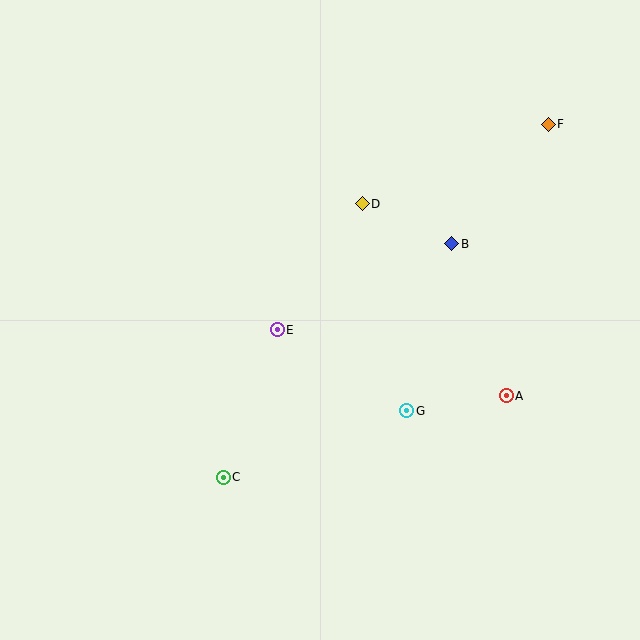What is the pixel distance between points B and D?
The distance between B and D is 98 pixels.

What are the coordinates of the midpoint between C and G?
The midpoint between C and G is at (315, 444).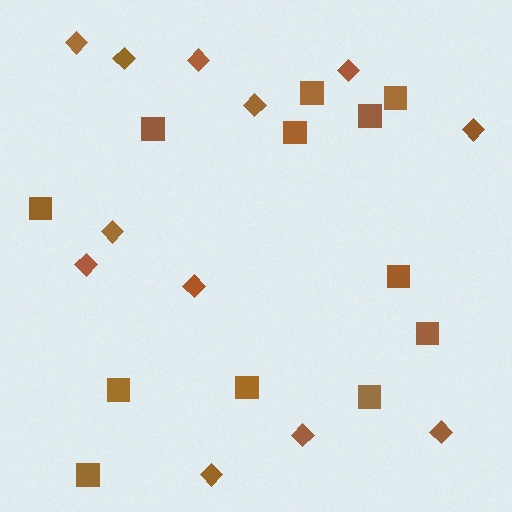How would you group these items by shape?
There are 2 groups: one group of diamonds (12) and one group of squares (12).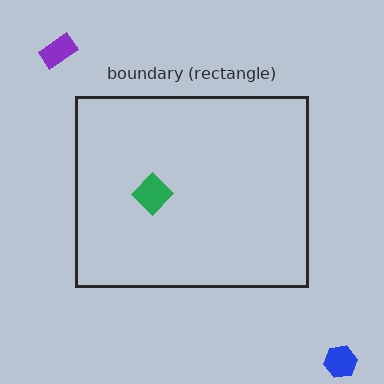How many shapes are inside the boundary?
1 inside, 2 outside.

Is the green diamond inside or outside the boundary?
Inside.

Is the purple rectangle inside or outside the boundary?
Outside.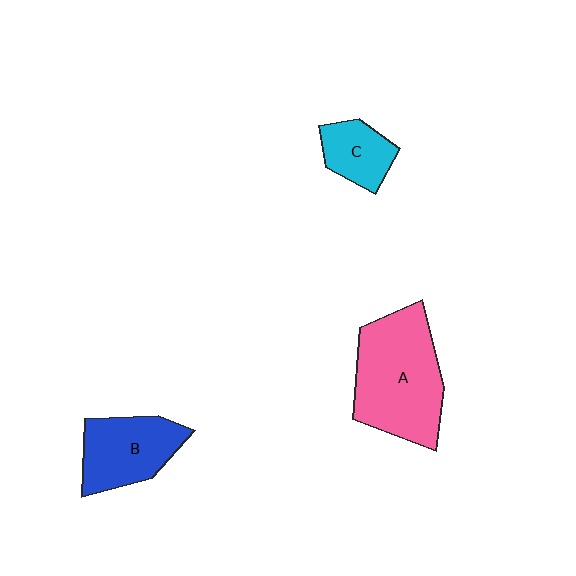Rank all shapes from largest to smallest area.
From largest to smallest: A (pink), B (blue), C (cyan).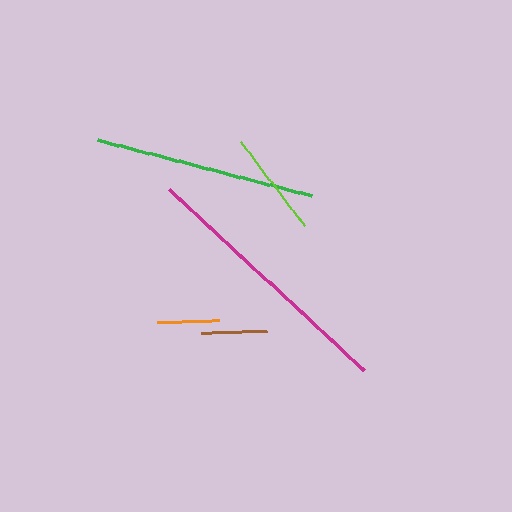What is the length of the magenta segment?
The magenta segment is approximately 267 pixels long.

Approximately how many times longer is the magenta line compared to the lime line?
The magenta line is approximately 2.5 times the length of the lime line.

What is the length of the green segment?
The green segment is approximately 221 pixels long.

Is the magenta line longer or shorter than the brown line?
The magenta line is longer than the brown line.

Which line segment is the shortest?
The orange line is the shortest at approximately 61 pixels.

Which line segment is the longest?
The magenta line is the longest at approximately 267 pixels.